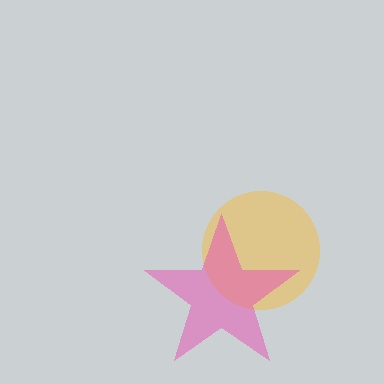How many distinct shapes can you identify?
There are 2 distinct shapes: a yellow circle, a pink star.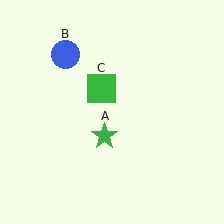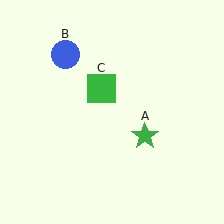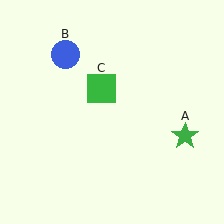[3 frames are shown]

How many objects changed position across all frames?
1 object changed position: green star (object A).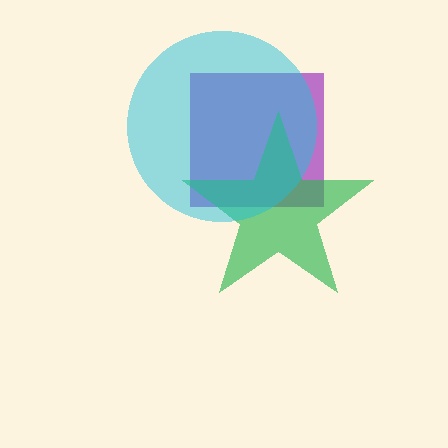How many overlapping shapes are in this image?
There are 3 overlapping shapes in the image.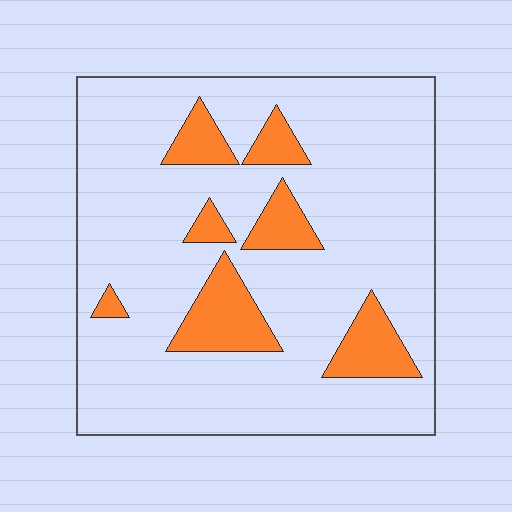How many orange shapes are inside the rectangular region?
7.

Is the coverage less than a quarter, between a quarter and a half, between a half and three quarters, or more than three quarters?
Less than a quarter.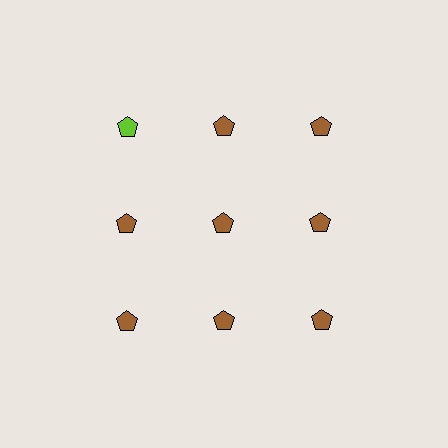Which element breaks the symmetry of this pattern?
The lime pentagon in the top row, leftmost column breaks the symmetry. All other shapes are brown pentagons.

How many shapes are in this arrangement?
There are 9 shapes arranged in a grid pattern.